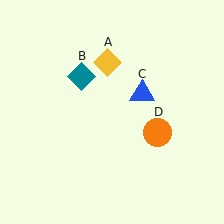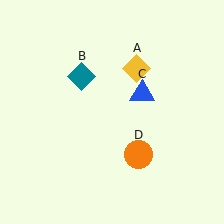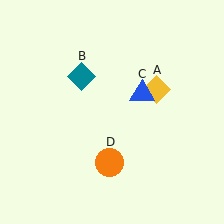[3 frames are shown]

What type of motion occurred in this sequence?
The yellow diamond (object A), orange circle (object D) rotated clockwise around the center of the scene.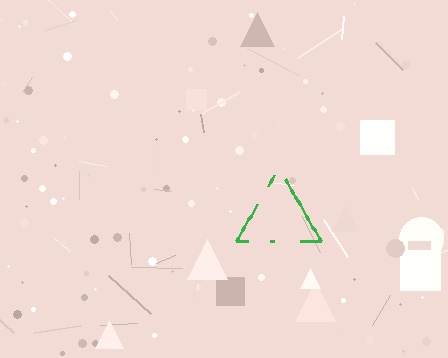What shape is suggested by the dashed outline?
The dashed outline suggests a triangle.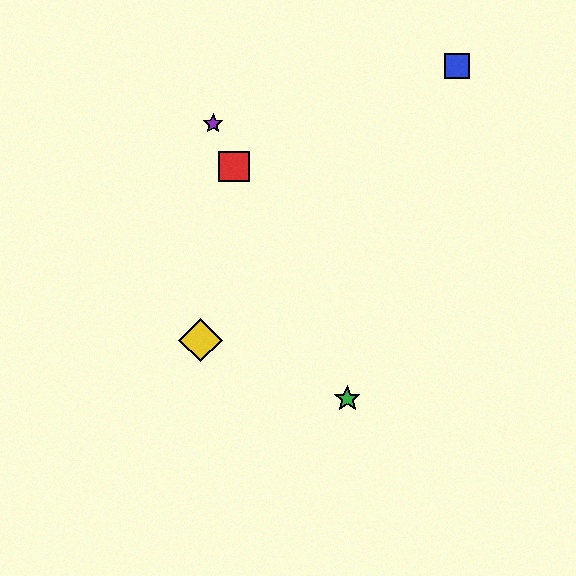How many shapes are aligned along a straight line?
3 shapes (the red square, the green star, the purple star) are aligned along a straight line.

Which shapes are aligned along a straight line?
The red square, the green star, the purple star are aligned along a straight line.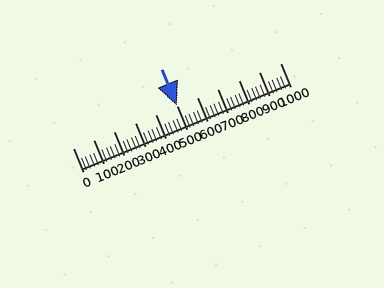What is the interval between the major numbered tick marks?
The major tick marks are spaced 100 units apart.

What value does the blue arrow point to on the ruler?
The blue arrow points to approximately 500.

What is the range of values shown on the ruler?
The ruler shows values from 0 to 1000.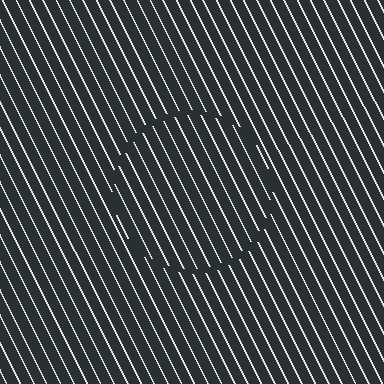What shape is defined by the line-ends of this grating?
An illusory circle. The interior of the shape contains the same grating, shifted by half a period — the contour is defined by the phase discontinuity where line-ends from the inner and outer gratings abut.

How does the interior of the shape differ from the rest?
The interior of the shape contains the same grating, shifted by half a period — the contour is defined by the phase discontinuity where line-ends from the inner and outer gratings abut.